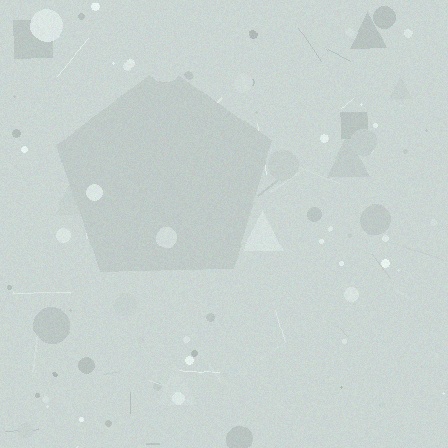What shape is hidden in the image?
A pentagon is hidden in the image.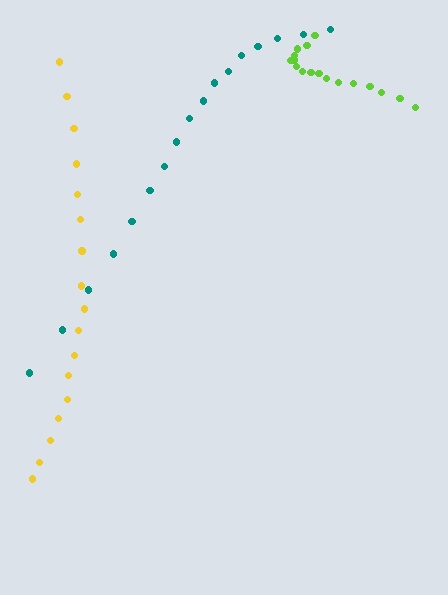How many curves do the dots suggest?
There are 3 distinct paths.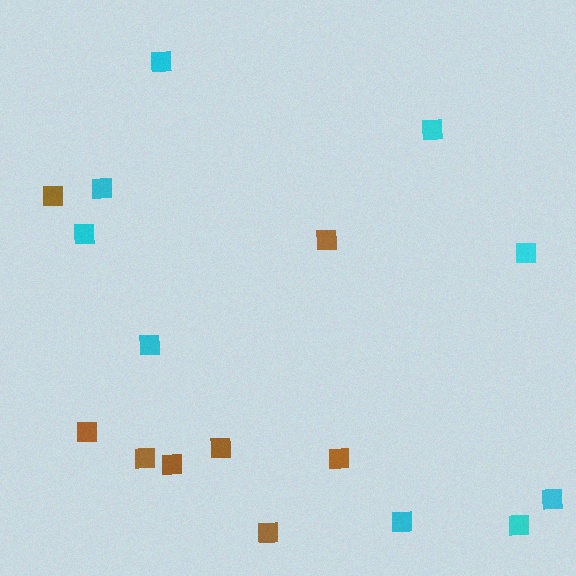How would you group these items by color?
There are 2 groups: one group of brown squares (8) and one group of cyan squares (9).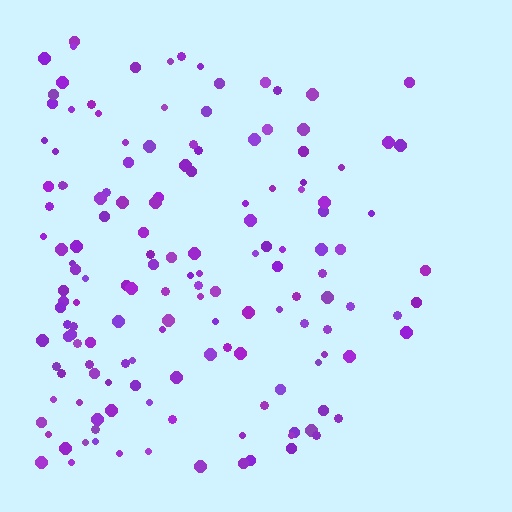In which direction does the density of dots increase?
From right to left, with the left side densest.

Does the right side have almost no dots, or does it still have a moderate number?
Still a moderate number, just noticeably fewer than the left.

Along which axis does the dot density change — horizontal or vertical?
Horizontal.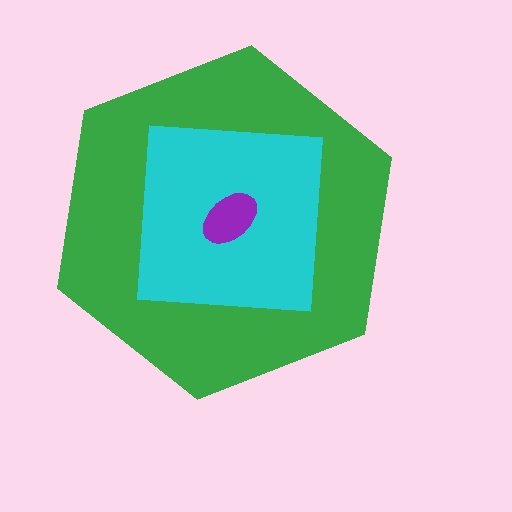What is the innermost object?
The purple ellipse.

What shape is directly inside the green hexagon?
The cyan square.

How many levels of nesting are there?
3.